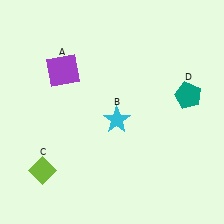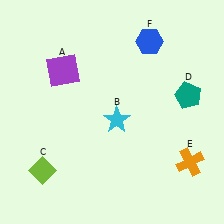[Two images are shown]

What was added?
An orange cross (E), a blue hexagon (F) were added in Image 2.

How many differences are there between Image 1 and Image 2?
There are 2 differences between the two images.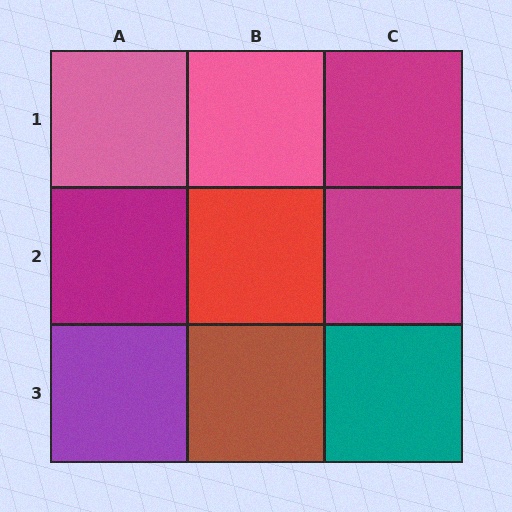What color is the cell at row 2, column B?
Red.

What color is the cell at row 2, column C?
Magenta.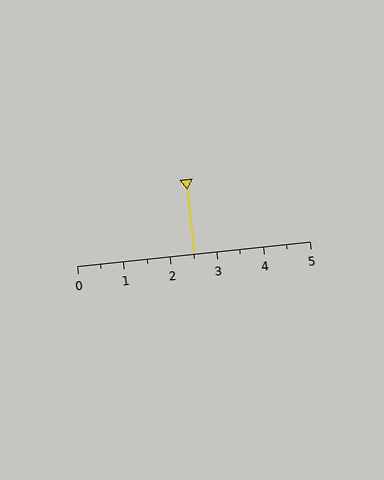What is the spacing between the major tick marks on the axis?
The major ticks are spaced 1 apart.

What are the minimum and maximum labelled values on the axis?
The axis runs from 0 to 5.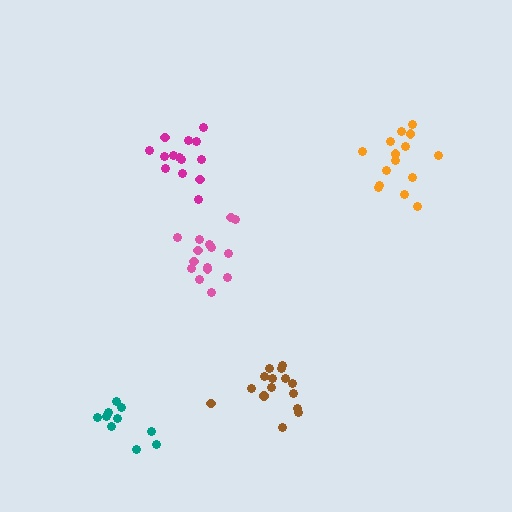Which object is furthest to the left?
The teal cluster is leftmost.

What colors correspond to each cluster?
The clusters are colored: brown, magenta, orange, teal, pink.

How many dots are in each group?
Group 1: 15 dots, Group 2: 14 dots, Group 3: 15 dots, Group 4: 10 dots, Group 5: 15 dots (69 total).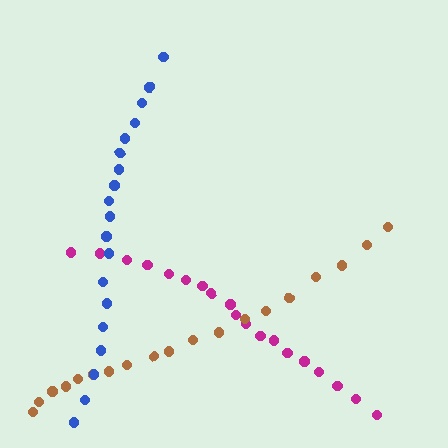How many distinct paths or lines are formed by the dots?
There are 3 distinct paths.